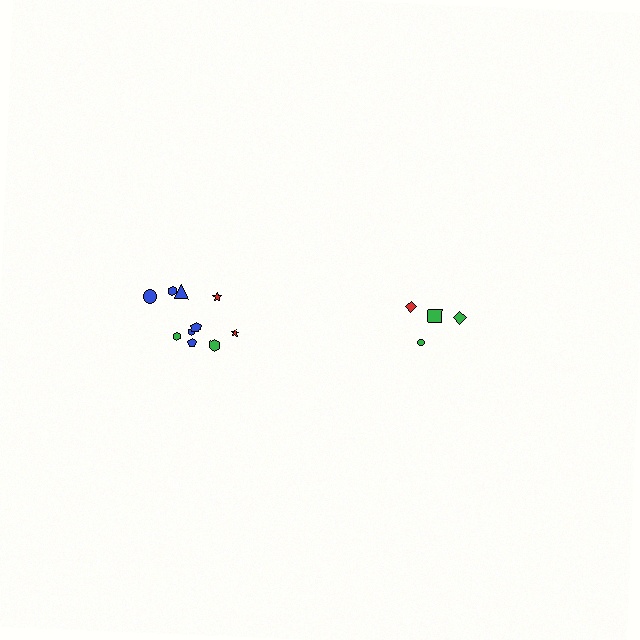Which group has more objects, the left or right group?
The left group.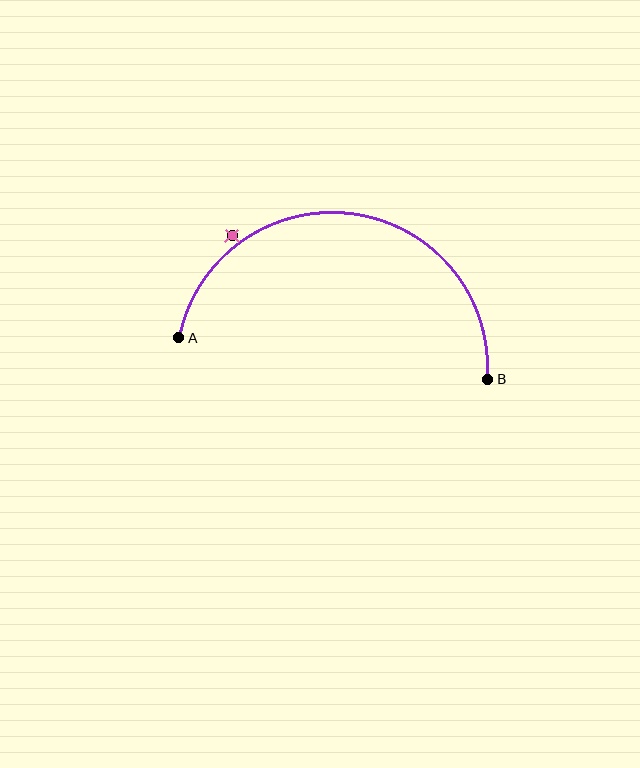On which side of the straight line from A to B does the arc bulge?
The arc bulges above the straight line connecting A and B.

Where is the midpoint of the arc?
The arc midpoint is the point on the curve farthest from the straight line joining A and B. It sits above that line.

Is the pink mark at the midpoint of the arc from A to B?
No — the pink mark does not lie on the arc at all. It sits slightly outside the curve.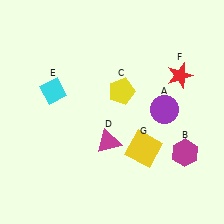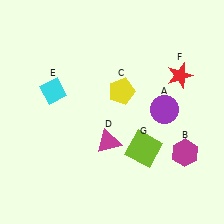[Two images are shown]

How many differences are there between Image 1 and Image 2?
There is 1 difference between the two images.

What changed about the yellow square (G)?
In Image 1, G is yellow. In Image 2, it changed to lime.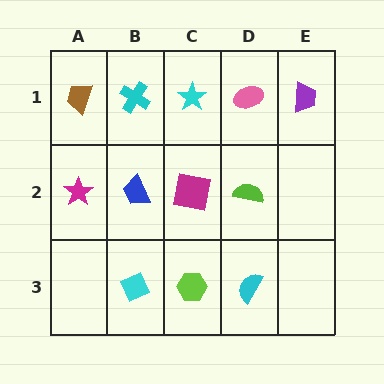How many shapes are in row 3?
3 shapes.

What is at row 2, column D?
A lime semicircle.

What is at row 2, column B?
A blue trapezoid.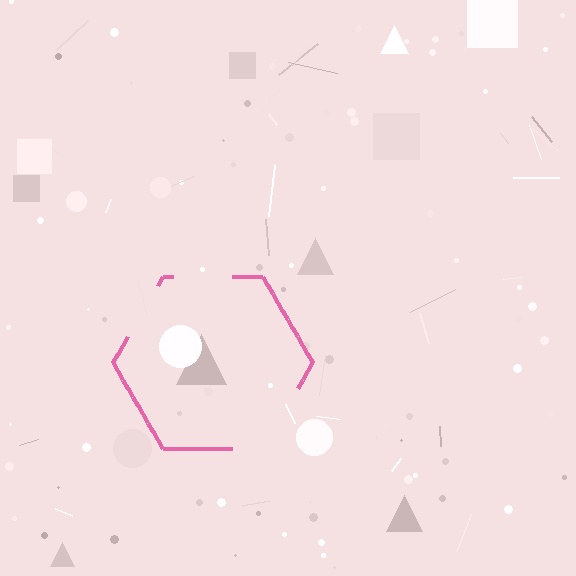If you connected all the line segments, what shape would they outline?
They would outline a hexagon.